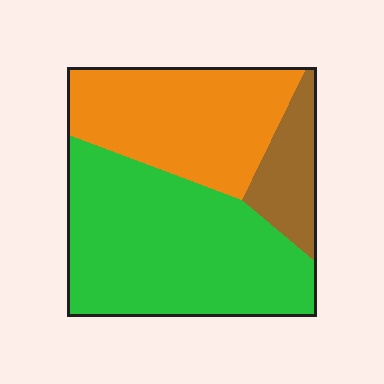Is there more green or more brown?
Green.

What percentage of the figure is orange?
Orange covers around 35% of the figure.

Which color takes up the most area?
Green, at roughly 50%.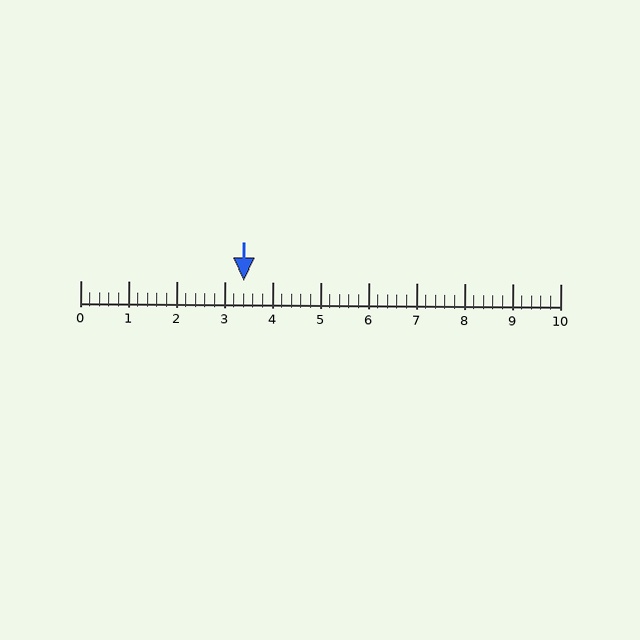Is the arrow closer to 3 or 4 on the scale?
The arrow is closer to 3.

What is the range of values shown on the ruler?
The ruler shows values from 0 to 10.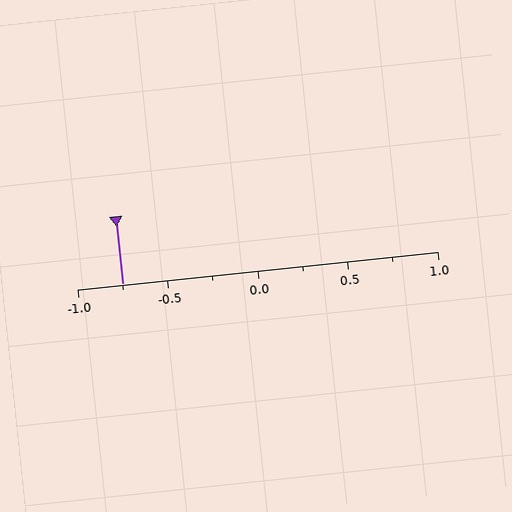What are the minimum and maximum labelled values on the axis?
The axis runs from -1.0 to 1.0.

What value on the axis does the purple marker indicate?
The marker indicates approximately -0.75.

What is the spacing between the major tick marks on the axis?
The major ticks are spaced 0.5 apart.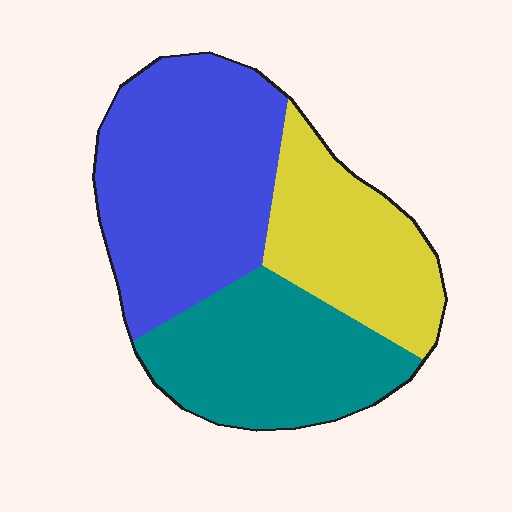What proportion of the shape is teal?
Teal covers 31% of the shape.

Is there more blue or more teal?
Blue.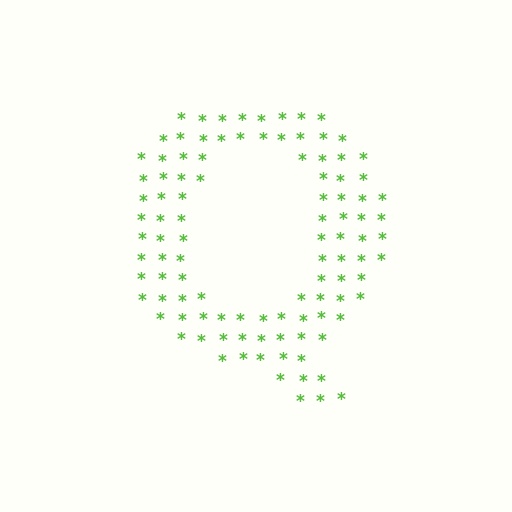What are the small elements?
The small elements are asterisks.